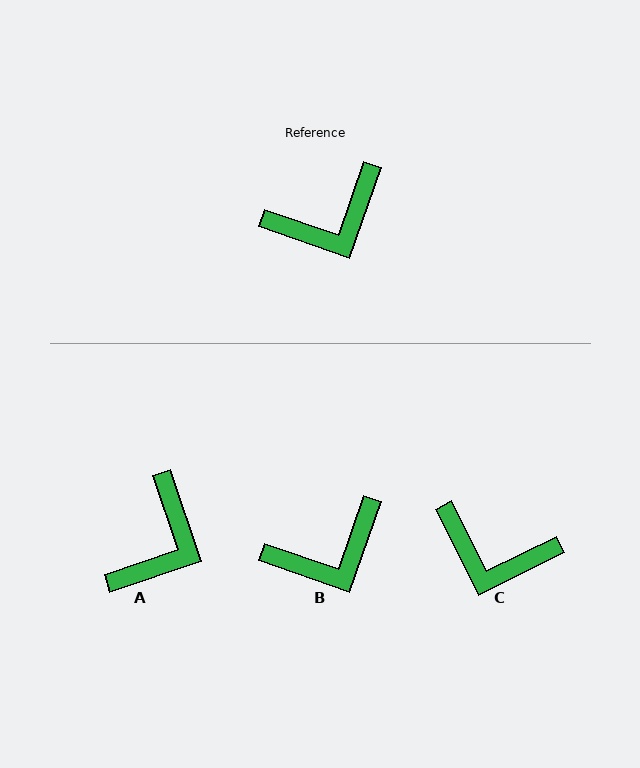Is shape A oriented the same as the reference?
No, it is off by about 38 degrees.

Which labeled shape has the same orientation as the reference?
B.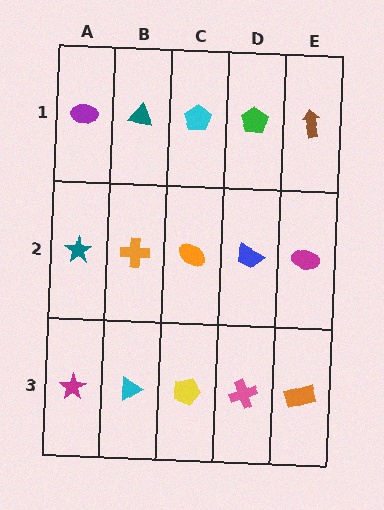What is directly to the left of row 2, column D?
An orange ellipse.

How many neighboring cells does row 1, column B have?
3.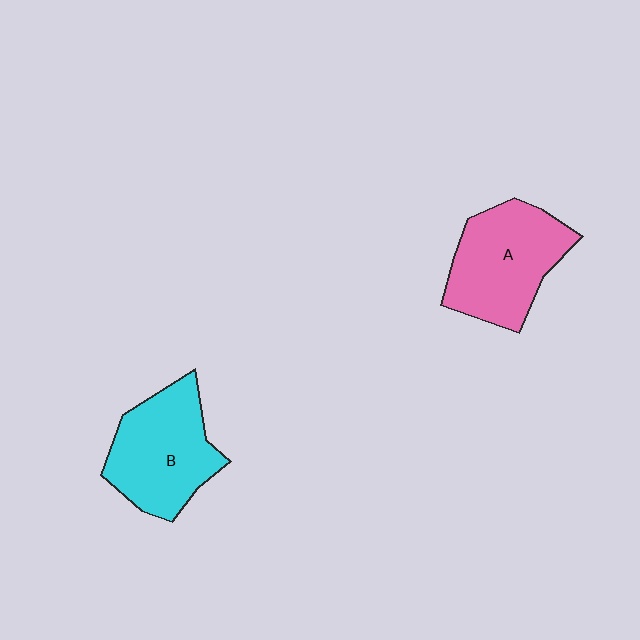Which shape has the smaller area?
Shape B (cyan).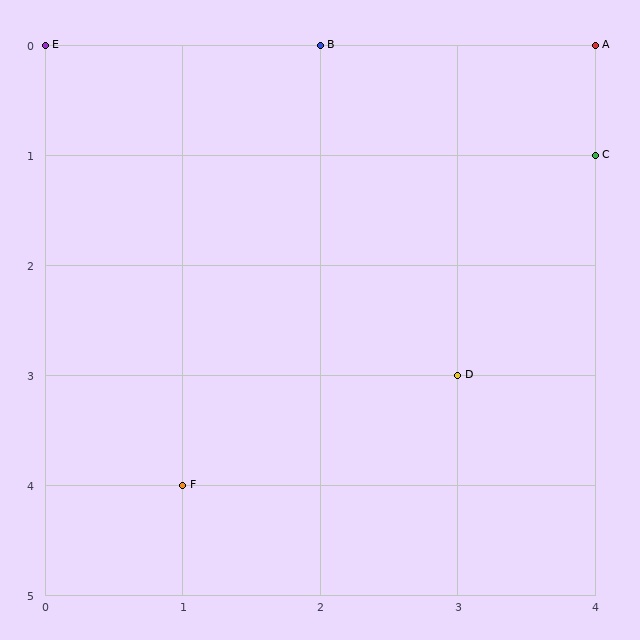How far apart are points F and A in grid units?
Points F and A are 3 columns and 4 rows apart (about 5.0 grid units diagonally).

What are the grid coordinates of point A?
Point A is at grid coordinates (4, 0).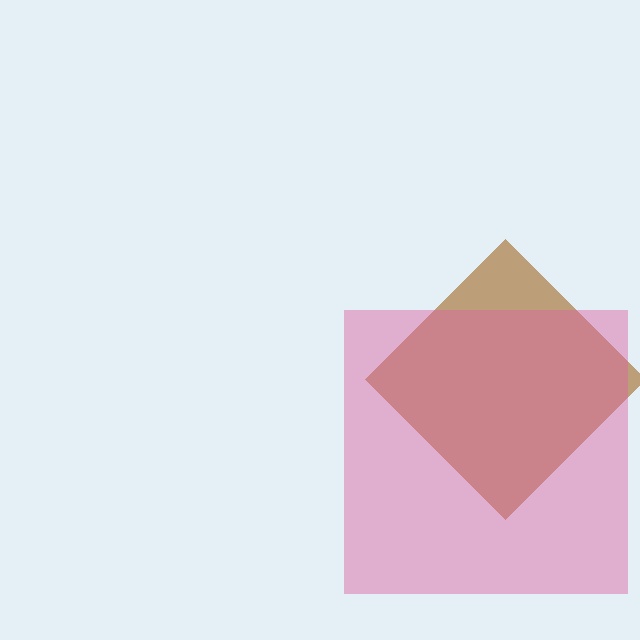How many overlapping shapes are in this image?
There are 2 overlapping shapes in the image.